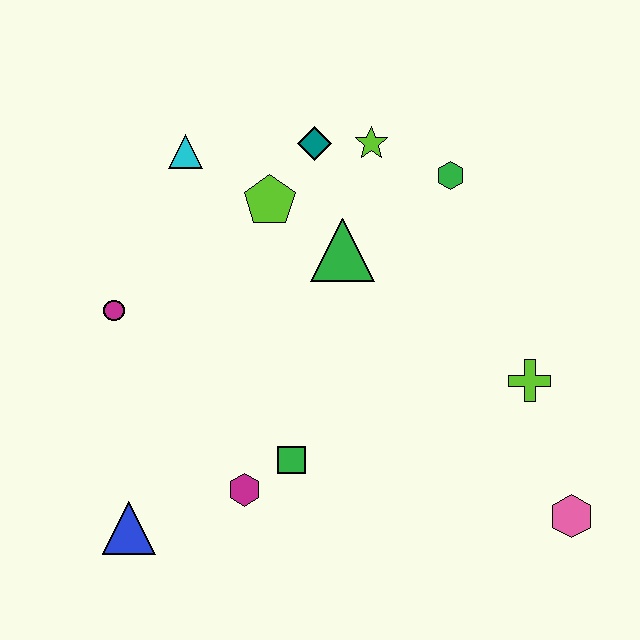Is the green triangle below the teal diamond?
Yes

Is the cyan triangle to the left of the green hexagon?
Yes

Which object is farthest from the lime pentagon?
The pink hexagon is farthest from the lime pentagon.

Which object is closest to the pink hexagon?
The lime cross is closest to the pink hexagon.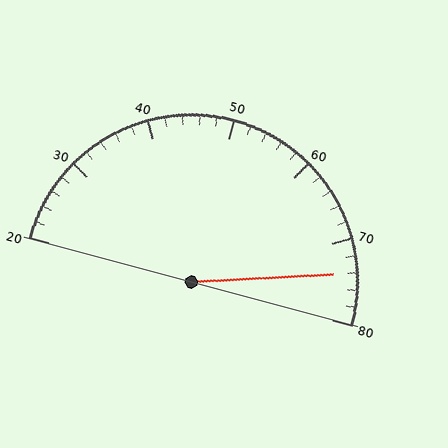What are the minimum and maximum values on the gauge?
The gauge ranges from 20 to 80.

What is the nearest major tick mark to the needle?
The nearest major tick mark is 70.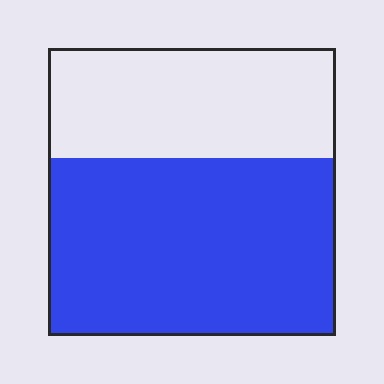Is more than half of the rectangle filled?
Yes.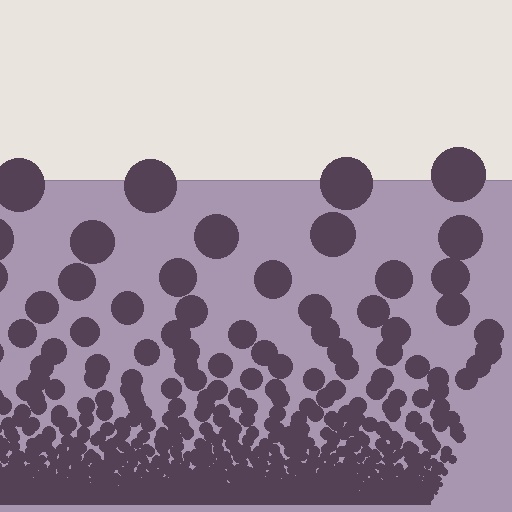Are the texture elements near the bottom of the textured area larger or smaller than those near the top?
Smaller. The gradient is inverted — elements near the bottom are smaller and denser.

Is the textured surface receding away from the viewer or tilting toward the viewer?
The surface appears to tilt toward the viewer. Texture elements get larger and sparser toward the top.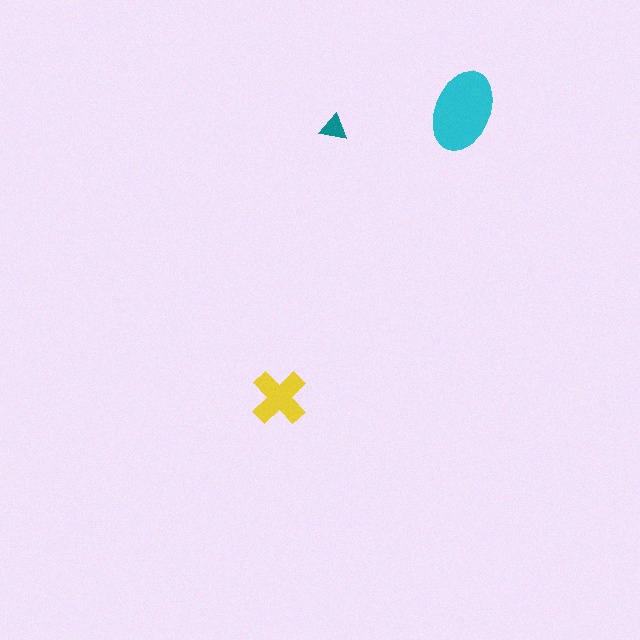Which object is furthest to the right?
The cyan ellipse is rightmost.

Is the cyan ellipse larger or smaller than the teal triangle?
Larger.